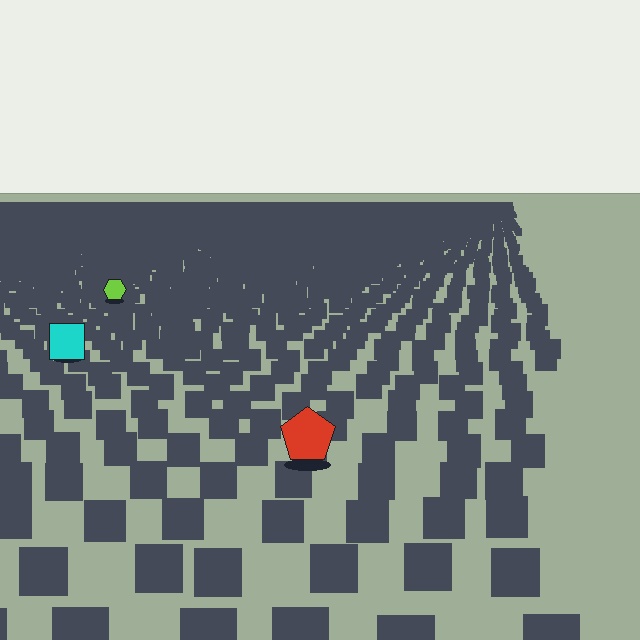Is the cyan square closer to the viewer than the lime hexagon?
Yes. The cyan square is closer — you can tell from the texture gradient: the ground texture is coarser near it.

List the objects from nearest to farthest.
From nearest to farthest: the red pentagon, the cyan square, the lime hexagon.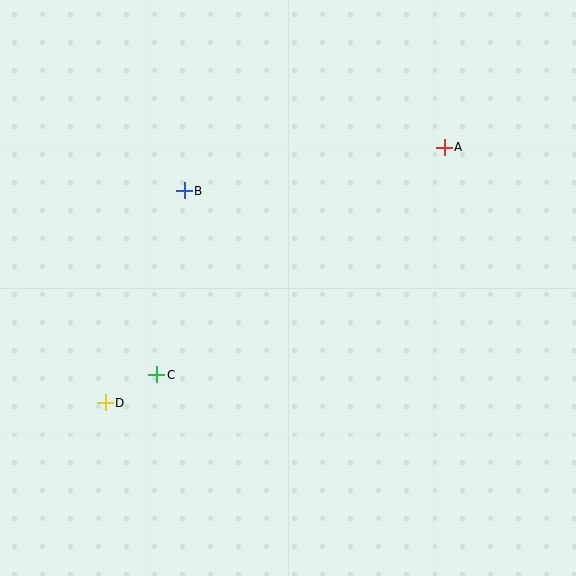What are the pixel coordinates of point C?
Point C is at (157, 375).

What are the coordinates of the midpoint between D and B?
The midpoint between D and B is at (145, 297).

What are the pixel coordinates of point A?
Point A is at (444, 147).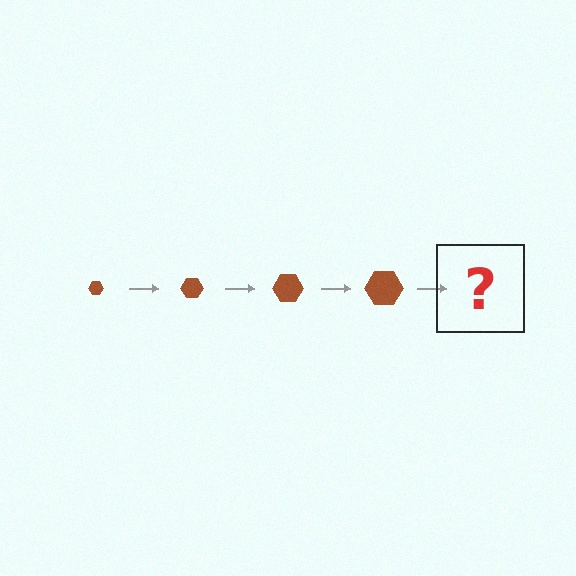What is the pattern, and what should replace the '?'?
The pattern is that the hexagon gets progressively larger each step. The '?' should be a brown hexagon, larger than the previous one.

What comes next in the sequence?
The next element should be a brown hexagon, larger than the previous one.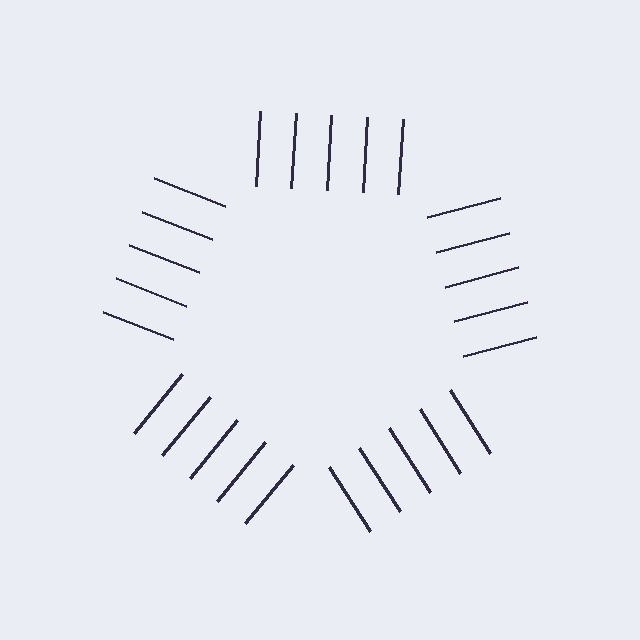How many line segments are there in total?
25 — 5 along each of the 5 edges.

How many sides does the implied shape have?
5 sides — the line-ends trace a pentagon.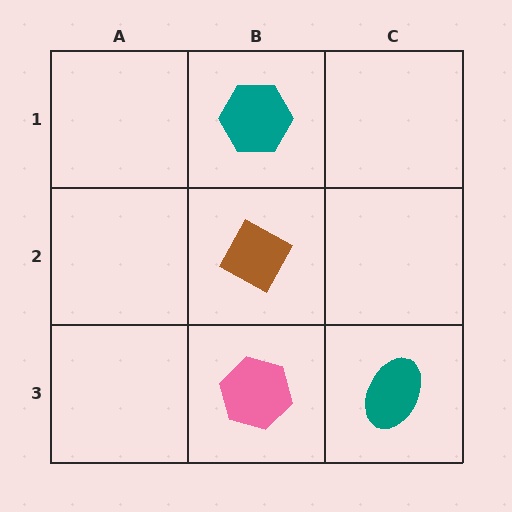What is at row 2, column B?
A brown diamond.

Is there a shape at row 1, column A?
No, that cell is empty.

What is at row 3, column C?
A teal ellipse.